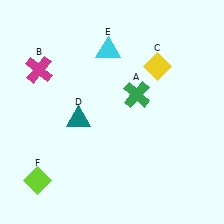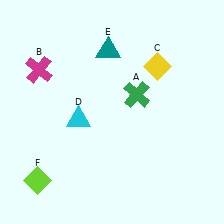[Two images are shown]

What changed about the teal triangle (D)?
In Image 1, D is teal. In Image 2, it changed to cyan.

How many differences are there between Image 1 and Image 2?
There are 2 differences between the two images.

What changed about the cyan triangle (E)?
In Image 1, E is cyan. In Image 2, it changed to teal.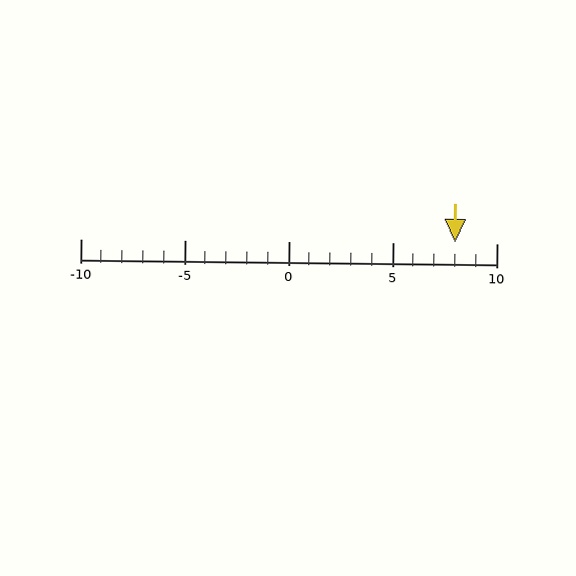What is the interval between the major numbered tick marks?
The major tick marks are spaced 5 units apart.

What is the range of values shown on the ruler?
The ruler shows values from -10 to 10.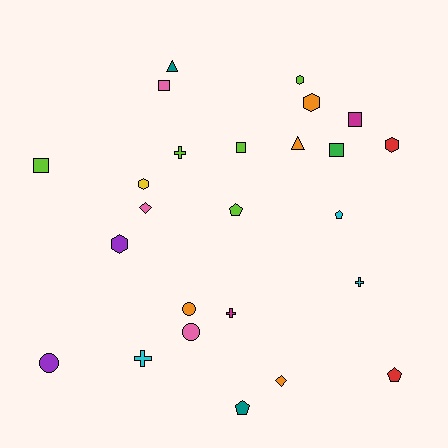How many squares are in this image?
There are 5 squares.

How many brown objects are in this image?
There are no brown objects.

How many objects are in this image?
There are 25 objects.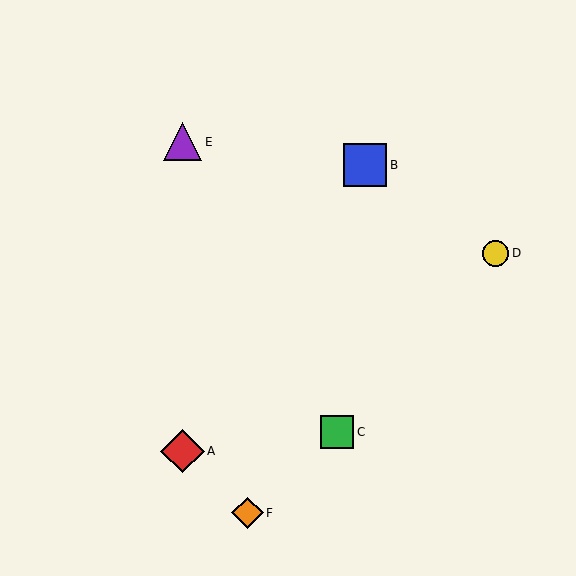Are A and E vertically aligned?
Yes, both are at x≈183.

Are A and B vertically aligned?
No, A is at x≈183 and B is at x≈365.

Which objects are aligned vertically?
Objects A, E are aligned vertically.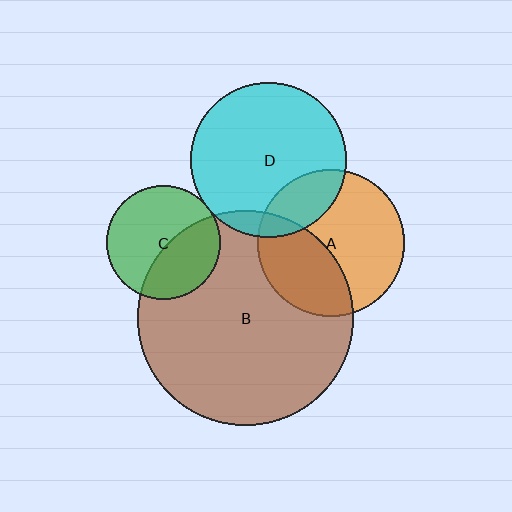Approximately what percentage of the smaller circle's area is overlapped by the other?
Approximately 40%.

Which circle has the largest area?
Circle B (brown).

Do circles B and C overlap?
Yes.